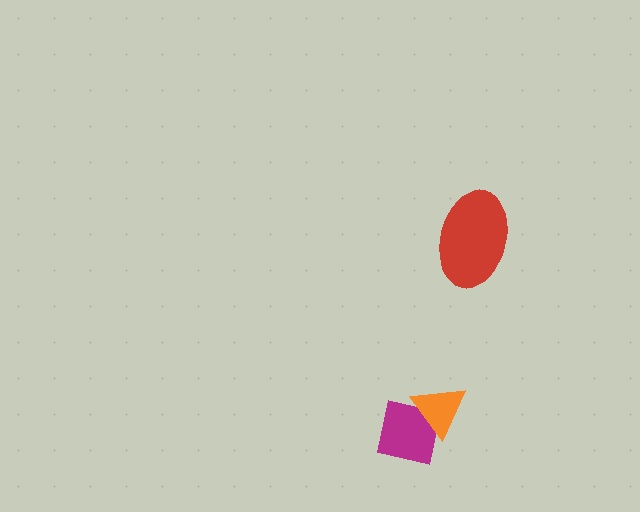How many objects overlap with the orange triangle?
1 object overlaps with the orange triangle.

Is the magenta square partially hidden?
Yes, it is partially covered by another shape.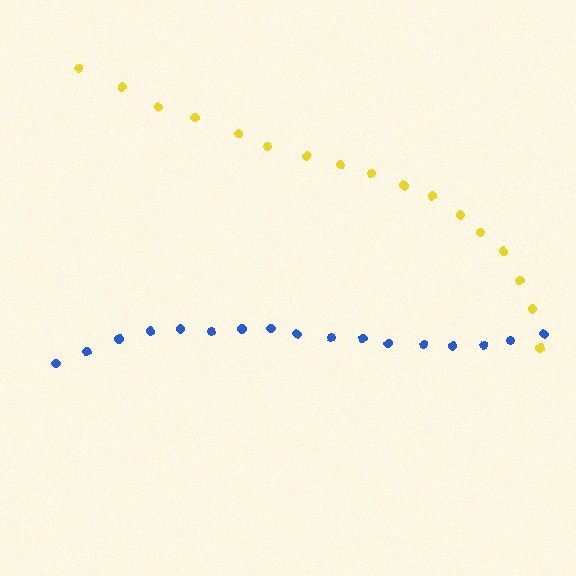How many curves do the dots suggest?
There are 2 distinct paths.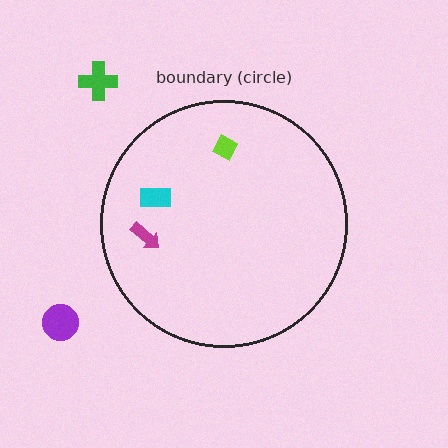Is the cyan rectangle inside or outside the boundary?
Inside.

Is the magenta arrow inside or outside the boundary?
Inside.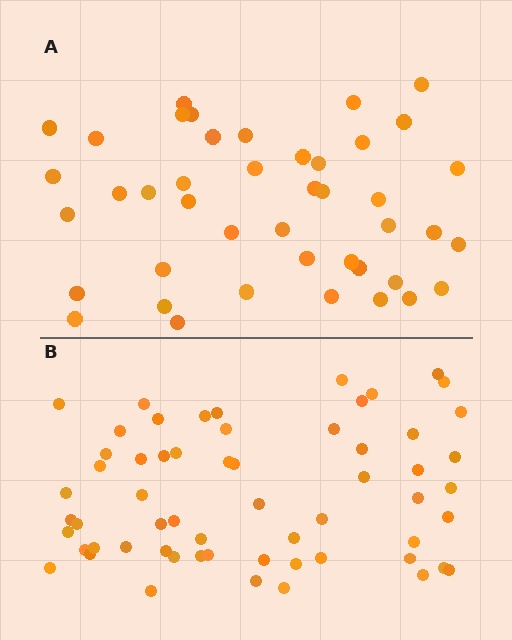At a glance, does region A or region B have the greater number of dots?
Region B (the bottom region) has more dots.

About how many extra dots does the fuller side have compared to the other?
Region B has approximately 15 more dots than region A.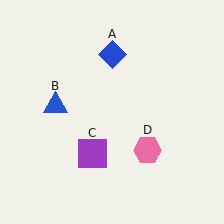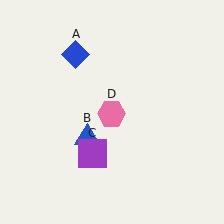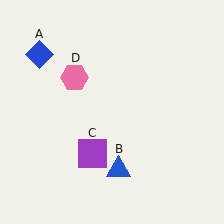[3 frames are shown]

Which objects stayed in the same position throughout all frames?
Purple square (object C) remained stationary.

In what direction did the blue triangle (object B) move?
The blue triangle (object B) moved down and to the right.